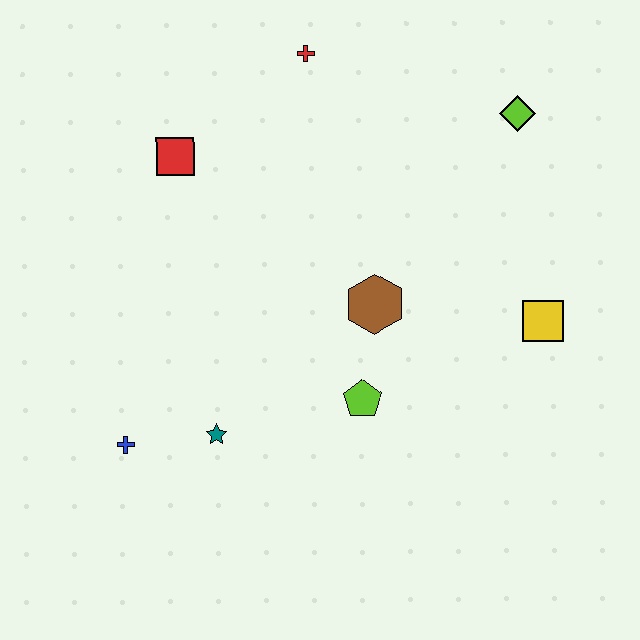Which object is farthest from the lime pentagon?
The red cross is farthest from the lime pentagon.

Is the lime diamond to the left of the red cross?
No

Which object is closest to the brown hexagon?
The lime pentagon is closest to the brown hexagon.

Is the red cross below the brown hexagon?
No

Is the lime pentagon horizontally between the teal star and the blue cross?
No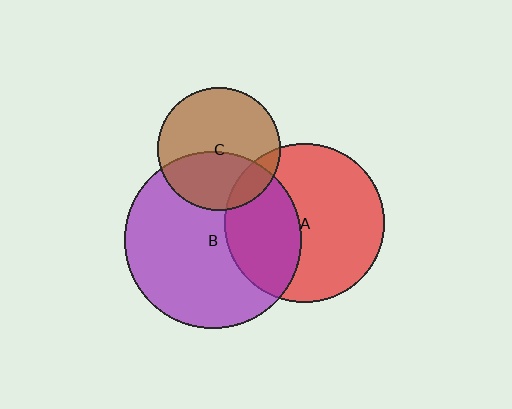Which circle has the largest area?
Circle B (purple).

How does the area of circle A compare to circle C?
Approximately 1.7 times.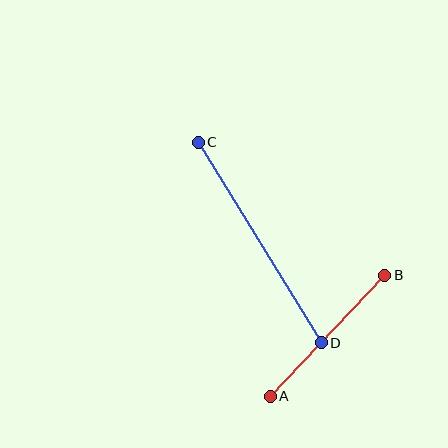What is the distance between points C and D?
The distance is approximately 235 pixels.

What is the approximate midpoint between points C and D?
The midpoint is at approximately (260, 242) pixels.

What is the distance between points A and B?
The distance is approximately 166 pixels.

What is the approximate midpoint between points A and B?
The midpoint is at approximately (327, 336) pixels.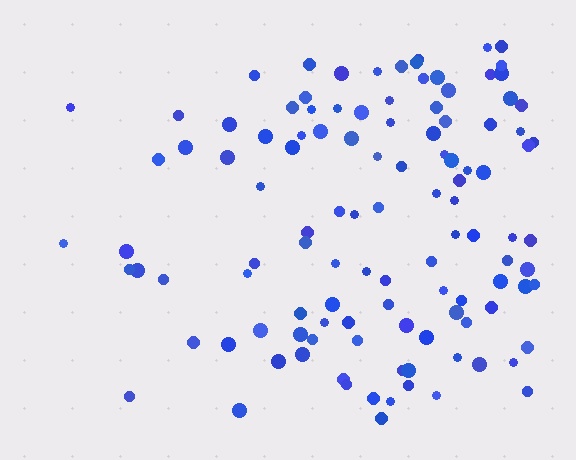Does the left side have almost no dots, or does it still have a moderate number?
Still a moderate number, just noticeably fewer than the right.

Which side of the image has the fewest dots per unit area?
The left.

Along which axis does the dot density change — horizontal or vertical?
Horizontal.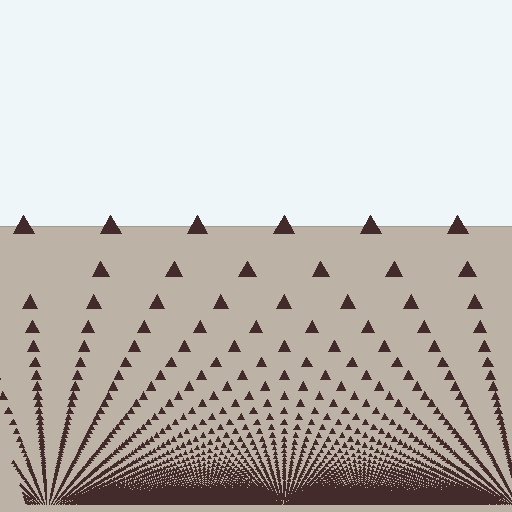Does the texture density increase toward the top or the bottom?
Density increases toward the bottom.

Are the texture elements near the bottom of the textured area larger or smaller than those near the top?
Smaller. The gradient is inverted — elements near the bottom are smaller and denser.